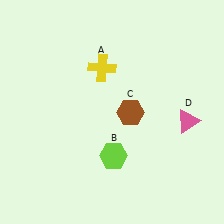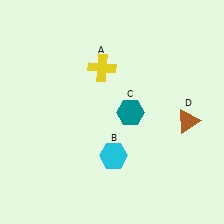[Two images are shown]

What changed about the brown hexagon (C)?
In Image 1, C is brown. In Image 2, it changed to teal.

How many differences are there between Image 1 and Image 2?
There are 3 differences between the two images.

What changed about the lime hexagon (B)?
In Image 1, B is lime. In Image 2, it changed to cyan.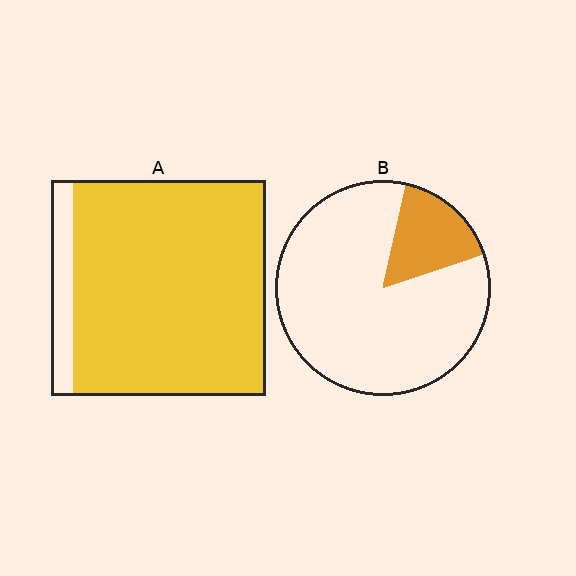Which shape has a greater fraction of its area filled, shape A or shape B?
Shape A.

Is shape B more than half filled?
No.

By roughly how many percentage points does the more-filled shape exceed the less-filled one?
By roughly 75 percentage points (A over B).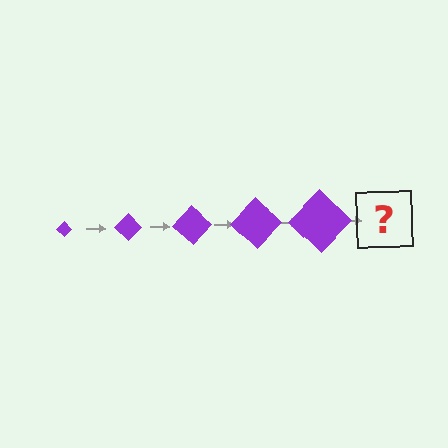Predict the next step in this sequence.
The next step is a purple diamond, larger than the previous one.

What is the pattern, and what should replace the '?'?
The pattern is that the diamond gets progressively larger each step. The '?' should be a purple diamond, larger than the previous one.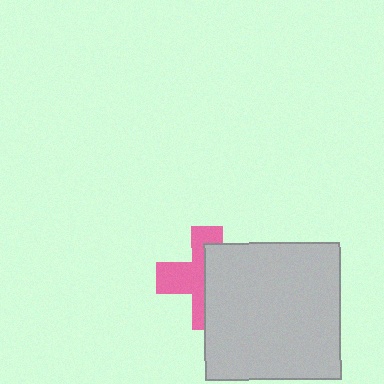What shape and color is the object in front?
The object in front is a light gray square.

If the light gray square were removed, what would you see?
You would see the complete pink cross.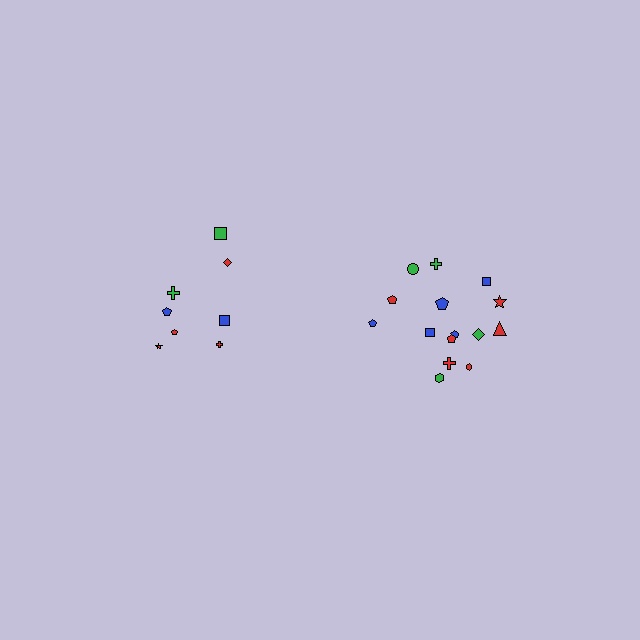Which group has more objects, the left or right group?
The right group.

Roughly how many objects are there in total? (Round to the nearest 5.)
Roughly 25 objects in total.